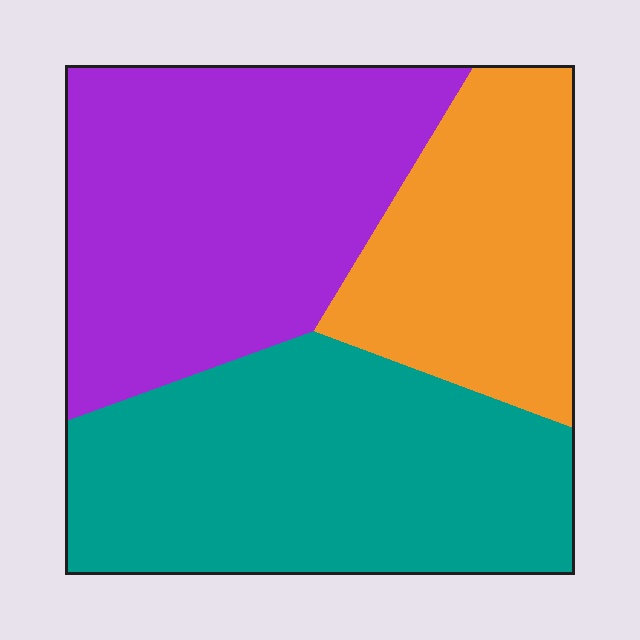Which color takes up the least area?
Orange, at roughly 25%.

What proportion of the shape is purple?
Purple covers 38% of the shape.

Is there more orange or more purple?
Purple.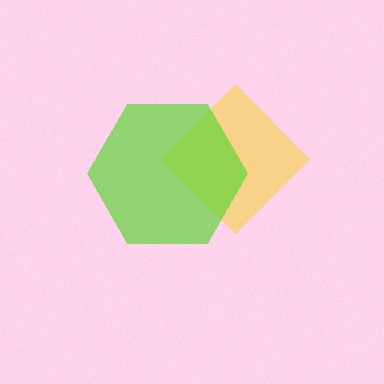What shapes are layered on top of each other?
The layered shapes are: a yellow diamond, a lime hexagon.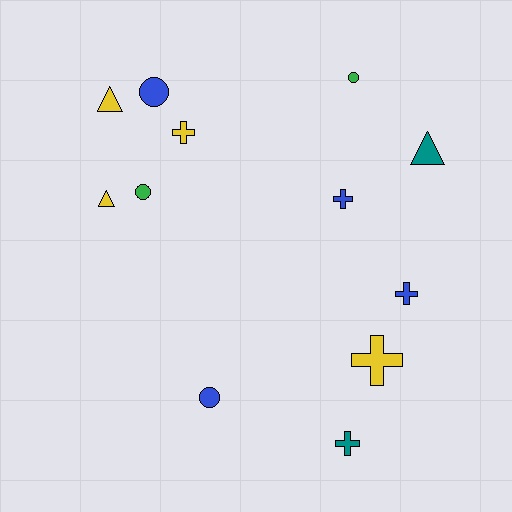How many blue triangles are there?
There are no blue triangles.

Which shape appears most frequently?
Cross, with 5 objects.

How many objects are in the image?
There are 12 objects.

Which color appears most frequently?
Blue, with 4 objects.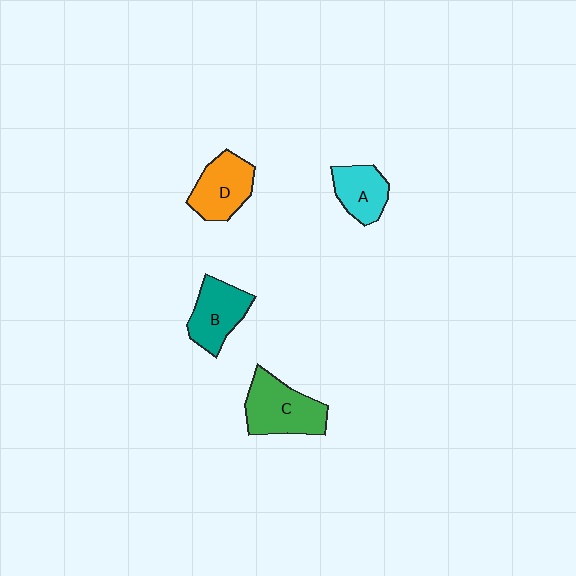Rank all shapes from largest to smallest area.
From largest to smallest: C (green), D (orange), B (teal), A (cyan).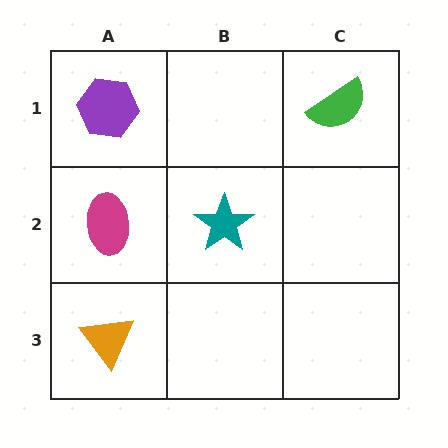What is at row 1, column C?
A green semicircle.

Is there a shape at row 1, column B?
No, that cell is empty.